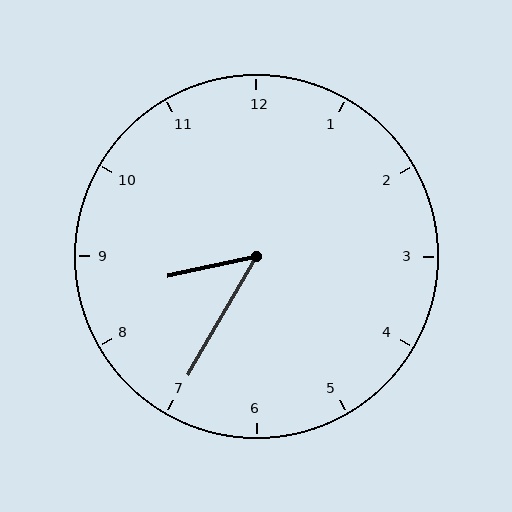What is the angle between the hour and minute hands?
Approximately 48 degrees.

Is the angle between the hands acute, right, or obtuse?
It is acute.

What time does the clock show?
8:35.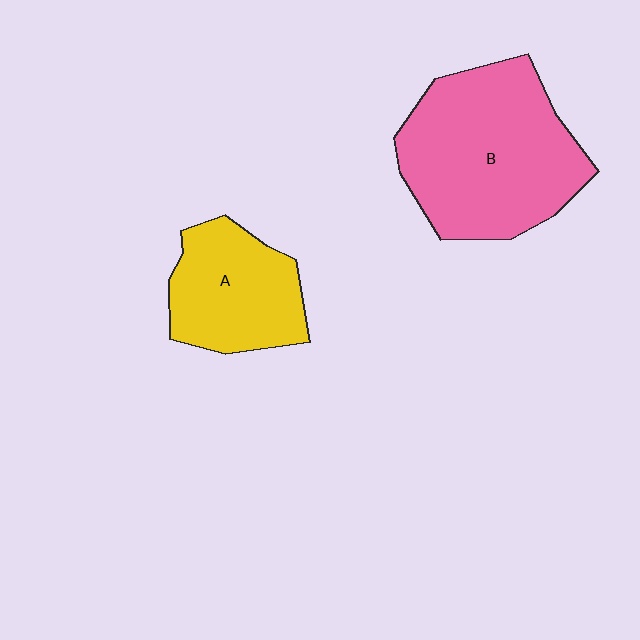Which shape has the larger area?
Shape B (pink).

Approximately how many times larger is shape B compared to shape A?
Approximately 1.7 times.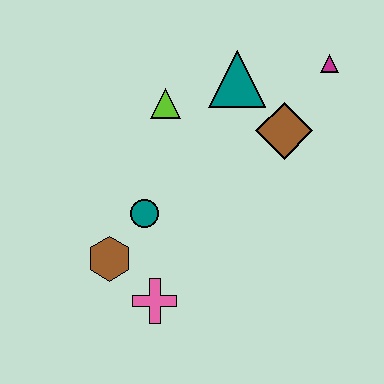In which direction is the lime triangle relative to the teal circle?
The lime triangle is above the teal circle.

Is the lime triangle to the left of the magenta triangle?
Yes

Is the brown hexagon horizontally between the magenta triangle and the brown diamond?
No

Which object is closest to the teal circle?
The brown hexagon is closest to the teal circle.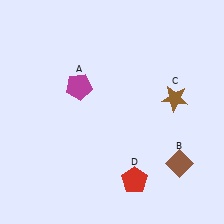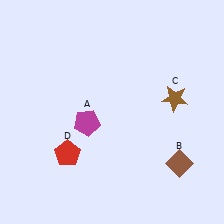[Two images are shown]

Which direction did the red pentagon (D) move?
The red pentagon (D) moved left.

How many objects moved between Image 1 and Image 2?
2 objects moved between the two images.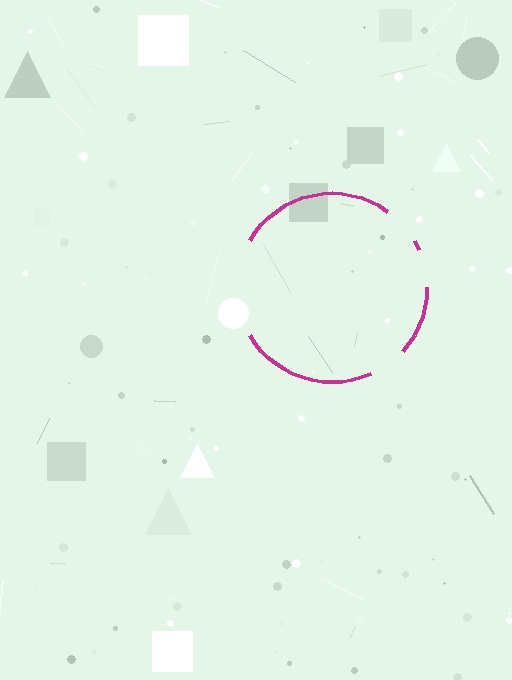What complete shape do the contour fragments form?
The contour fragments form a circle.